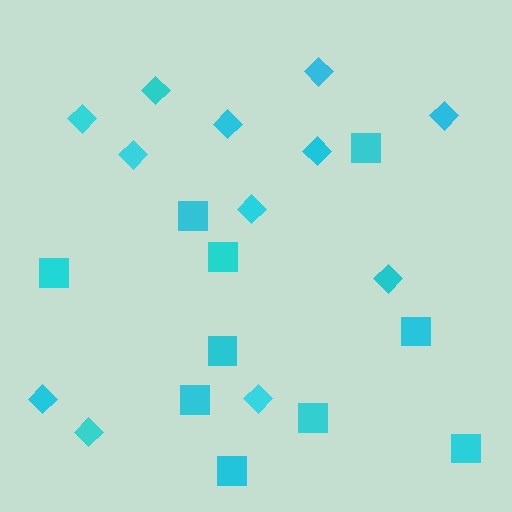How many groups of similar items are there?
There are 2 groups: one group of squares (10) and one group of diamonds (12).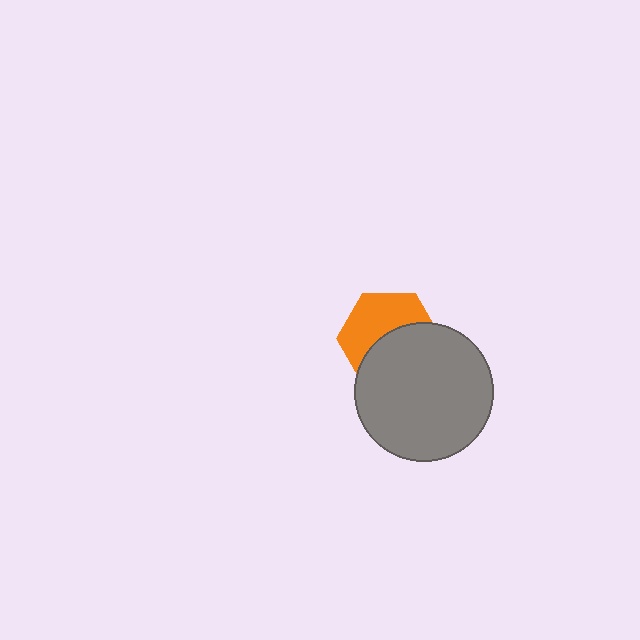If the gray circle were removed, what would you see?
You would see the complete orange hexagon.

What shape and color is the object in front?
The object in front is a gray circle.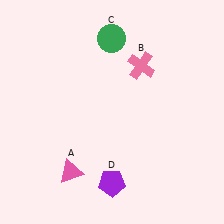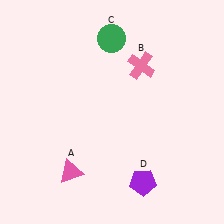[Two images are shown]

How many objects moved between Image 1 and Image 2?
1 object moved between the two images.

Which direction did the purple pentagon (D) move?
The purple pentagon (D) moved right.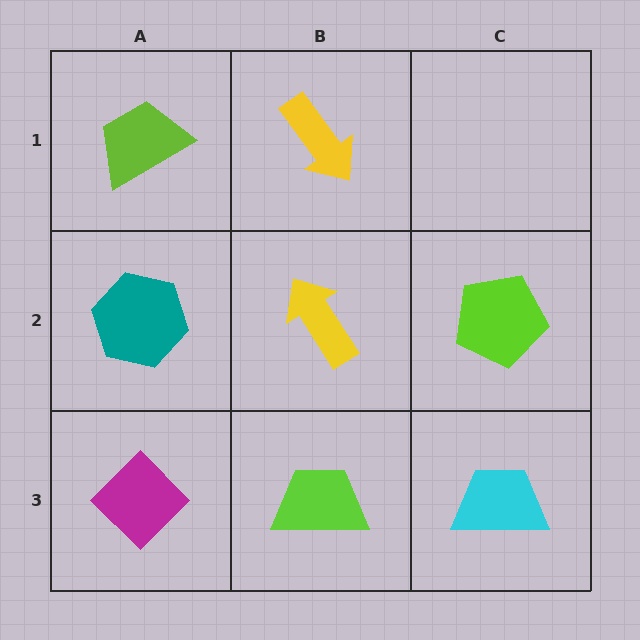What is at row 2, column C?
A lime pentagon.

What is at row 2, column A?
A teal hexagon.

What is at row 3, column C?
A cyan trapezoid.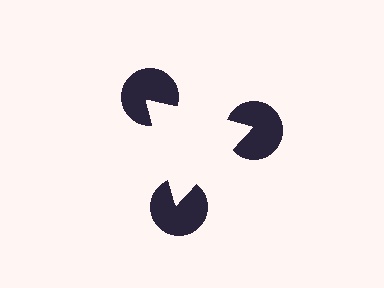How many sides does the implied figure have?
3 sides.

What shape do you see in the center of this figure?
An illusory triangle — its edges are inferred from the aligned wedge cuts in the pac-man discs, not physically drawn.